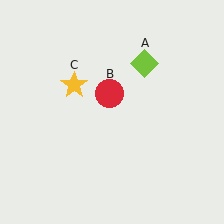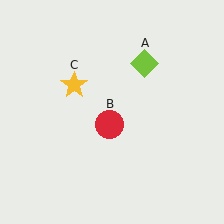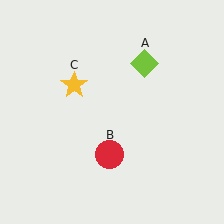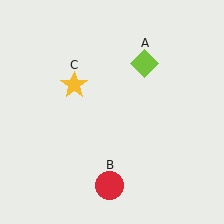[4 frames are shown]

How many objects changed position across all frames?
1 object changed position: red circle (object B).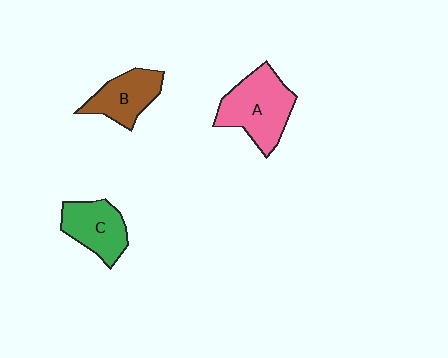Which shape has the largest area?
Shape A (pink).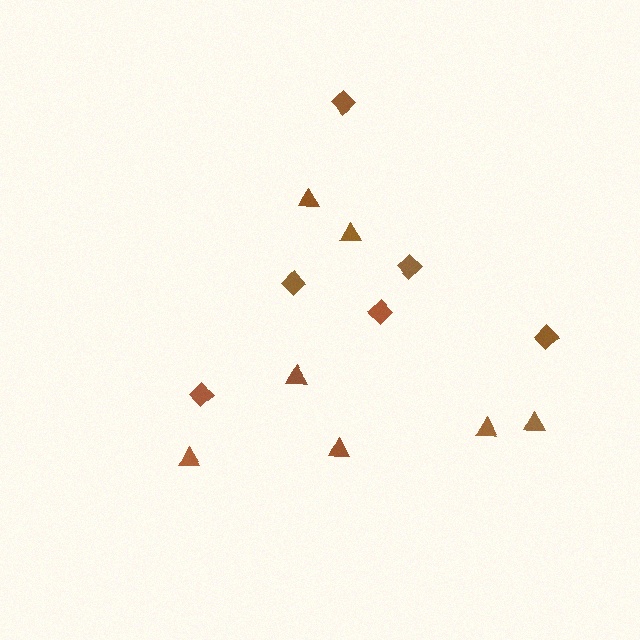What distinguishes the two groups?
There are 2 groups: one group of triangles (7) and one group of diamonds (6).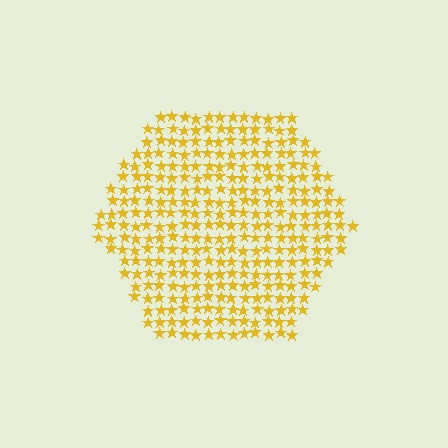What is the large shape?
The large shape is a hexagon.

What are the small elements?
The small elements are stars.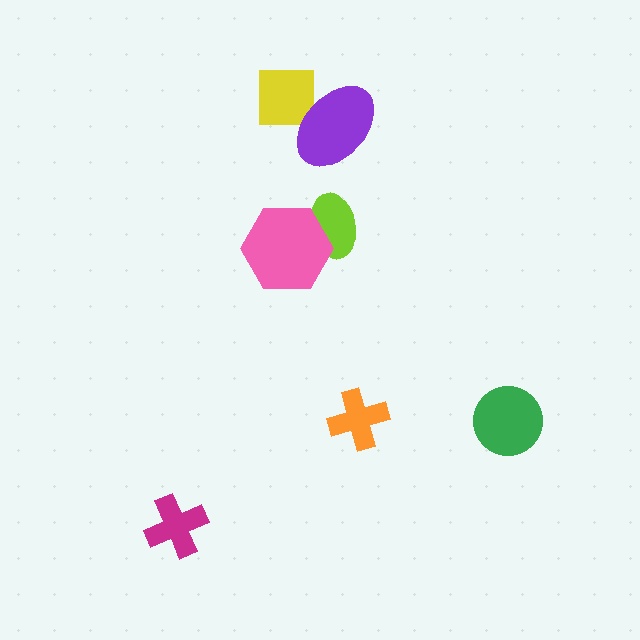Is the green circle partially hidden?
No, no other shape covers it.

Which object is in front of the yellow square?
The purple ellipse is in front of the yellow square.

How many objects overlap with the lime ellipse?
1 object overlaps with the lime ellipse.